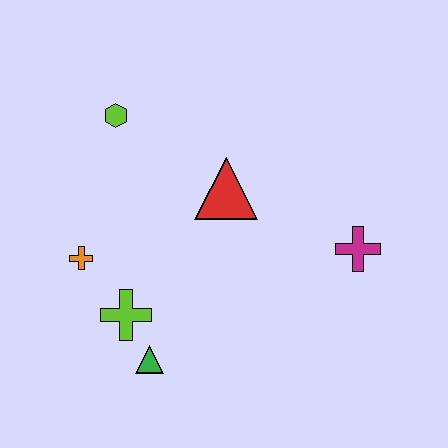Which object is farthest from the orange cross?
The magenta cross is farthest from the orange cross.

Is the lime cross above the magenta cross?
No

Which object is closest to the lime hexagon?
The red triangle is closest to the lime hexagon.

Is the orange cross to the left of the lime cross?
Yes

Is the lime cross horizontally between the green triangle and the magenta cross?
No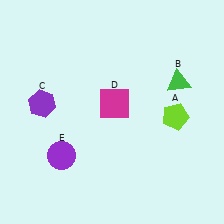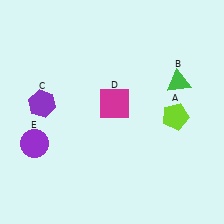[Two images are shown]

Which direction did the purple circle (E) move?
The purple circle (E) moved left.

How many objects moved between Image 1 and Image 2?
1 object moved between the two images.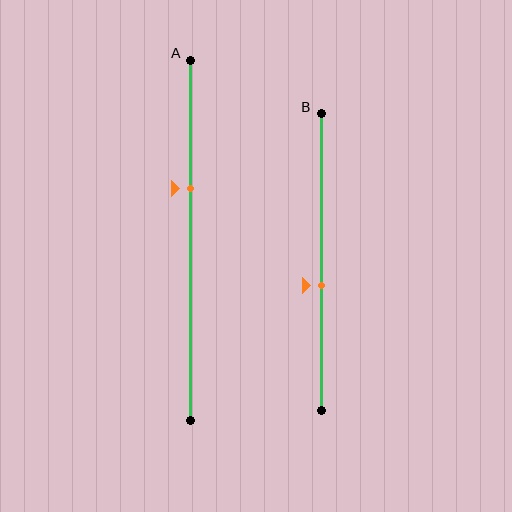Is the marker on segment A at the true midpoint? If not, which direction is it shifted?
No, the marker on segment A is shifted upward by about 14% of the segment length.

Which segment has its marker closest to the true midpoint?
Segment B has its marker closest to the true midpoint.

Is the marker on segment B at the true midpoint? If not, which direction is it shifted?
No, the marker on segment B is shifted downward by about 8% of the segment length.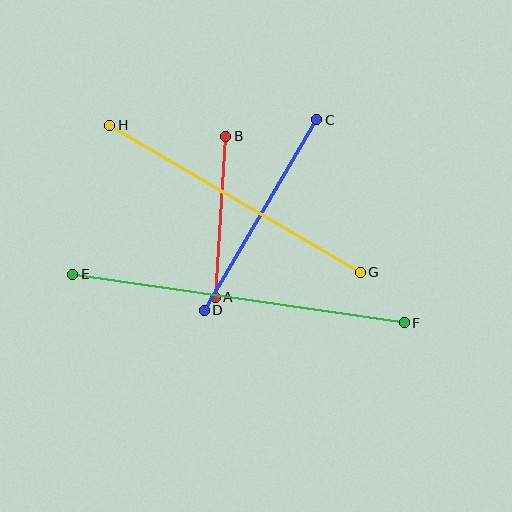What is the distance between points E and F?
The distance is approximately 335 pixels.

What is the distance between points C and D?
The distance is approximately 221 pixels.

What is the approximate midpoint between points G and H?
The midpoint is at approximately (235, 199) pixels.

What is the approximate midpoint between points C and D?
The midpoint is at approximately (260, 215) pixels.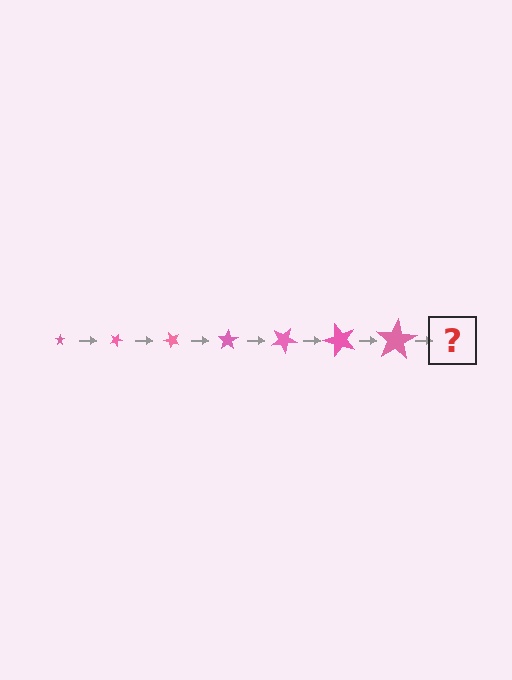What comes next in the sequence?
The next element should be a star, larger than the previous one and rotated 175 degrees from the start.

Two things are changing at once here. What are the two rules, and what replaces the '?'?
The two rules are that the star grows larger each step and it rotates 25 degrees each step. The '?' should be a star, larger than the previous one and rotated 175 degrees from the start.